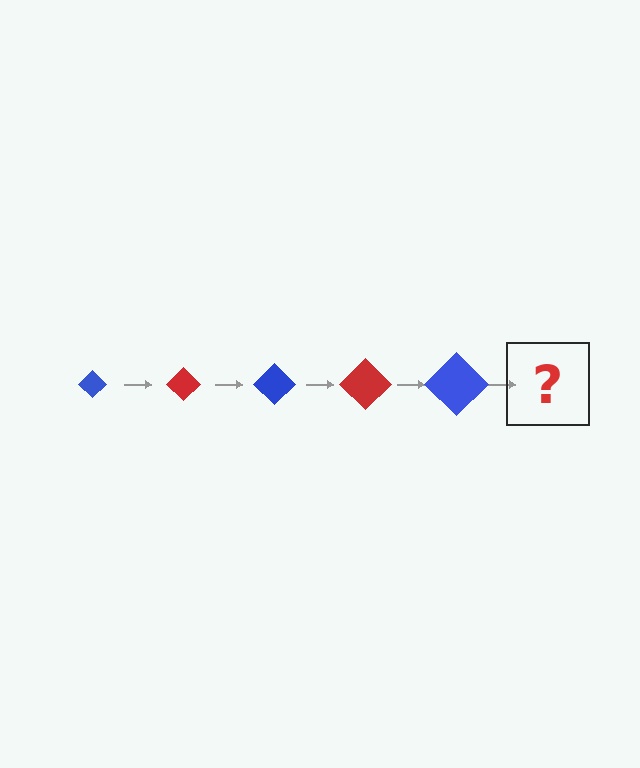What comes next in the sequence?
The next element should be a red diamond, larger than the previous one.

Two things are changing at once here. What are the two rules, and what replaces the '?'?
The two rules are that the diamond grows larger each step and the color cycles through blue and red. The '?' should be a red diamond, larger than the previous one.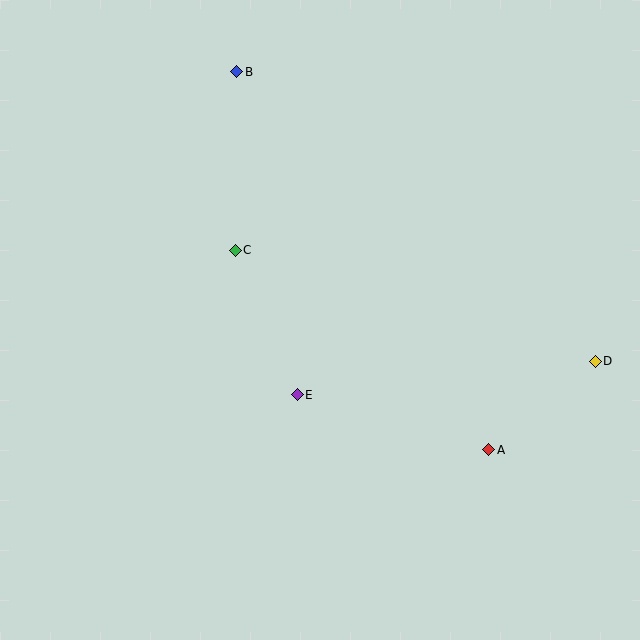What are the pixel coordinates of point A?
Point A is at (489, 450).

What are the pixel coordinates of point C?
Point C is at (235, 250).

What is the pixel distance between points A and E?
The distance between A and E is 199 pixels.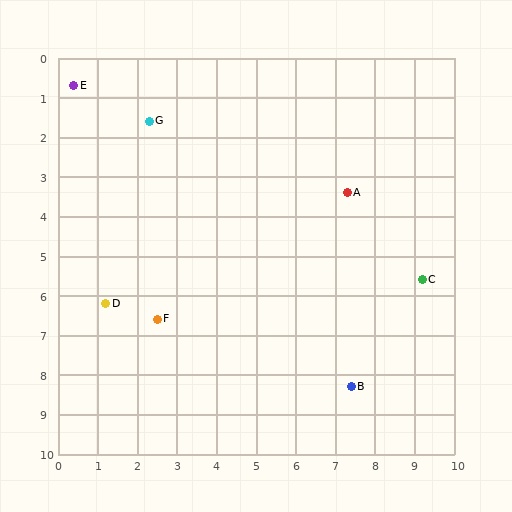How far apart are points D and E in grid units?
Points D and E are about 5.6 grid units apart.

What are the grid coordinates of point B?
Point B is at approximately (7.4, 8.3).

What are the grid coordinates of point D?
Point D is at approximately (1.2, 6.2).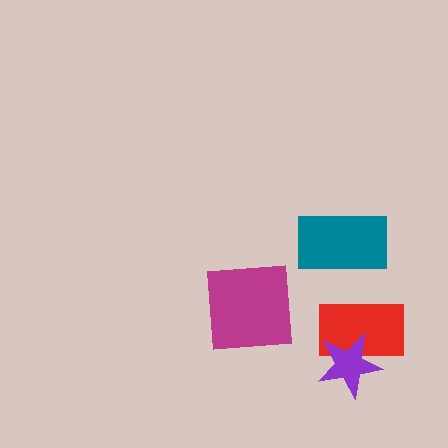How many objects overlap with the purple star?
1 object overlaps with the purple star.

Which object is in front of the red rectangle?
The purple star is in front of the red rectangle.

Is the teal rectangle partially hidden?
No, no other shape covers it.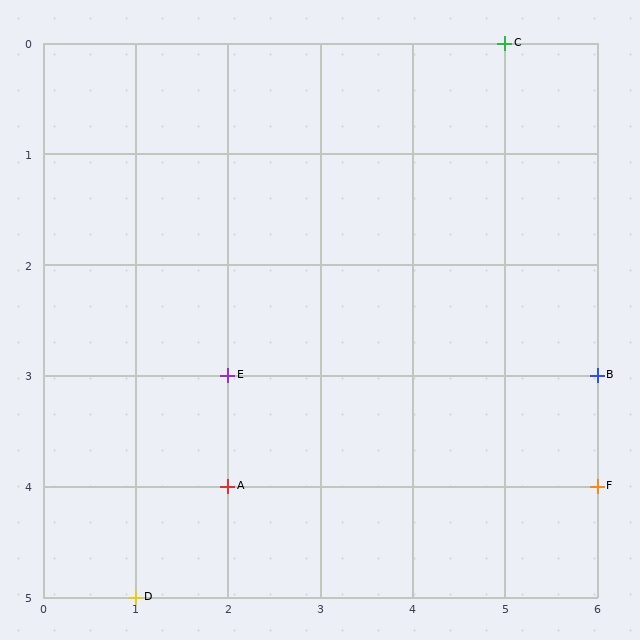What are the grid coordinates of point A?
Point A is at grid coordinates (2, 4).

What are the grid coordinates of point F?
Point F is at grid coordinates (6, 4).